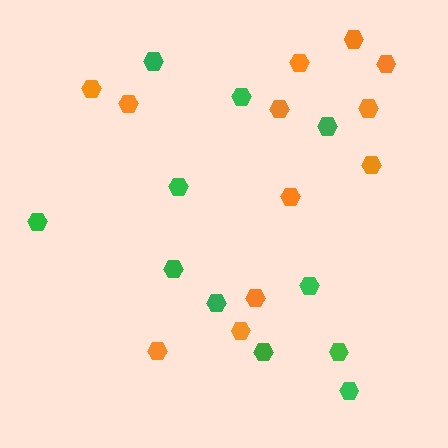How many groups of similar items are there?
There are 2 groups: one group of green hexagons (11) and one group of orange hexagons (12).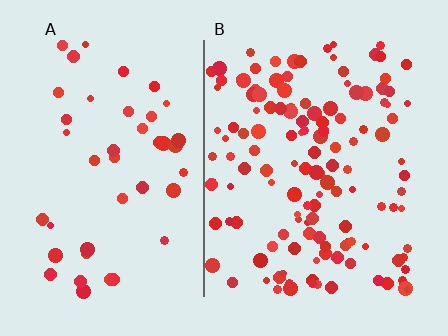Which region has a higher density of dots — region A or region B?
B (the right).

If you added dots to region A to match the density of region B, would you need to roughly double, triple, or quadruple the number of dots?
Approximately triple.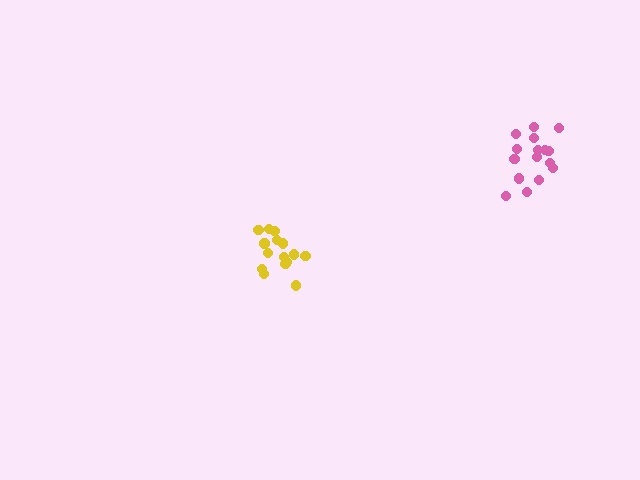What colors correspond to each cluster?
The clusters are colored: yellow, pink.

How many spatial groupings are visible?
There are 2 spatial groupings.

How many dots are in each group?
Group 1: 15 dots, Group 2: 16 dots (31 total).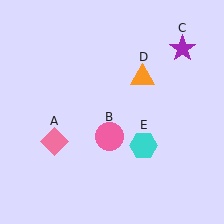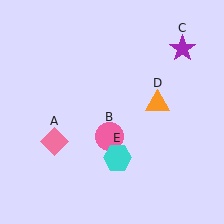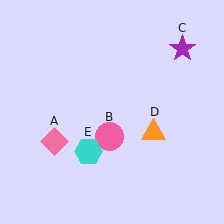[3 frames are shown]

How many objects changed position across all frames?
2 objects changed position: orange triangle (object D), cyan hexagon (object E).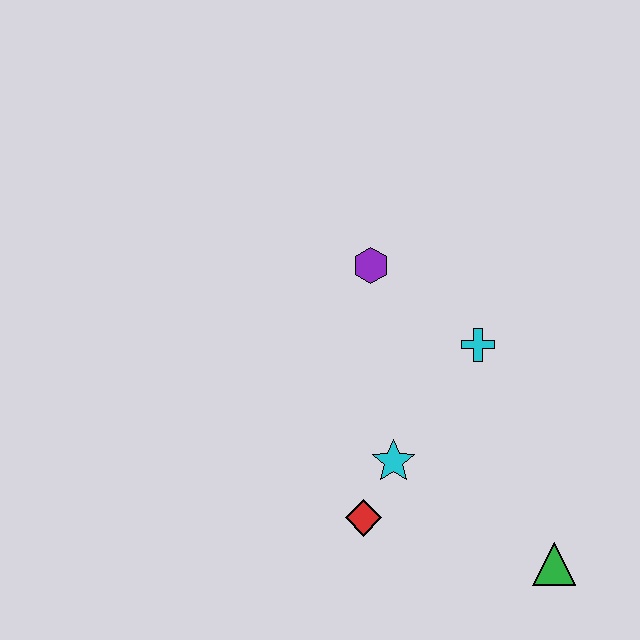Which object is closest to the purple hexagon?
The cyan cross is closest to the purple hexagon.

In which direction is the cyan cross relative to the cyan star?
The cyan cross is above the cyan star.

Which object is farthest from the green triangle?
The purple hexagon is farthest from the green triangle.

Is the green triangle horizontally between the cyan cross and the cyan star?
No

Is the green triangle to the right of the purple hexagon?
Yes